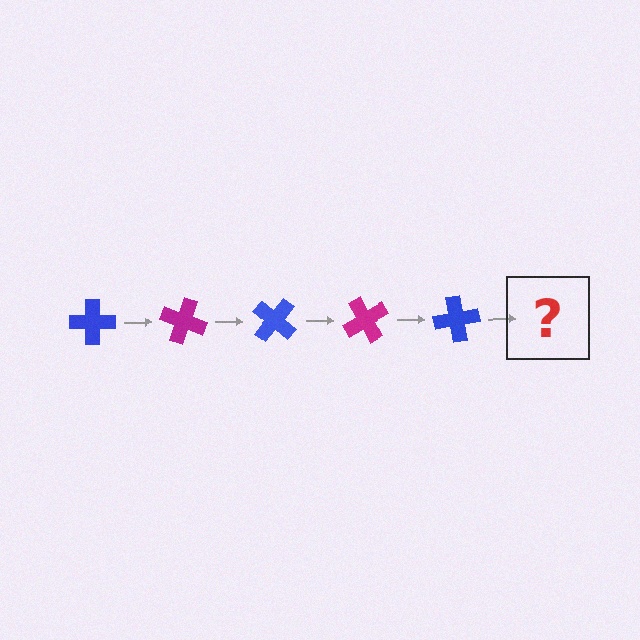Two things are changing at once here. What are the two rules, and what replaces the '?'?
The two rules are that it rotates 20 degrees each step and the color cycles through blue and magenta. The '?' should be a magenta cross, rotated 100 degrees from the start.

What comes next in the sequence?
The next element should be a magenta cross, rotated 100 degrees from the start.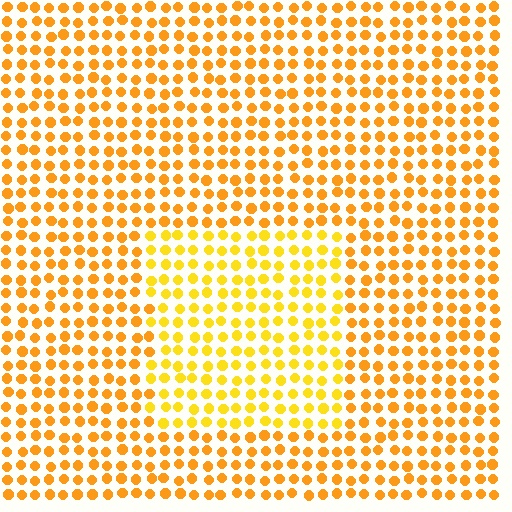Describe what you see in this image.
The image is filled with small orange elements in a uniform arrangement. A rectangle-shaped region is visible where the elements are tinted to a slightly different hue, forming a subtle color boundary.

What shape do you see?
I see a rectangle.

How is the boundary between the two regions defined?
The boundary is defined purely by a slight shift in hue (about 18 degrees). Spacing, size, and orientation are identical on both sides.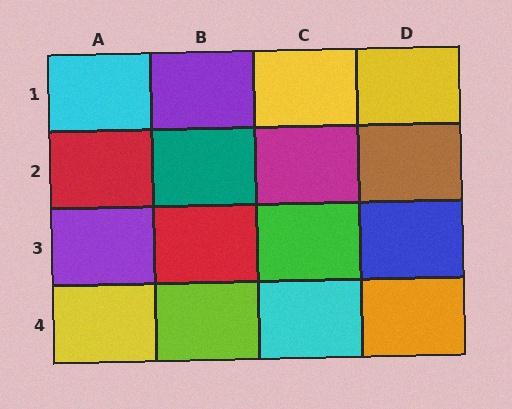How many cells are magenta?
1 cell is magenta.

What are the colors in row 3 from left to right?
Purple, red, green, blue.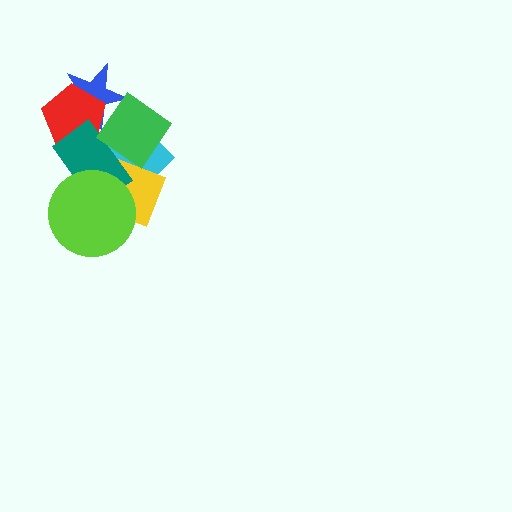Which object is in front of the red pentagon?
The teal rectangle is in front of the red pentagon.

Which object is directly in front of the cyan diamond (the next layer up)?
The yellow diamond is directly in front of the cyan diamond.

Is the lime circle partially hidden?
No, no other shape covers it.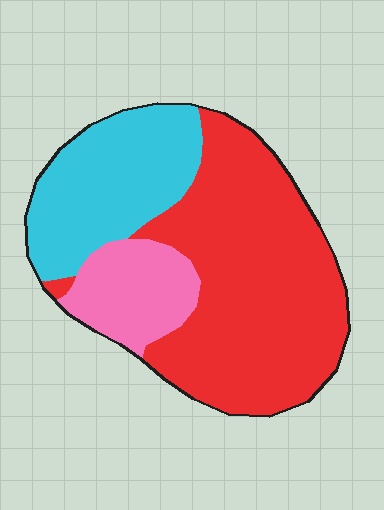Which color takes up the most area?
Red, at roughly 55%.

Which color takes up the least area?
Pink, at roughly 15%.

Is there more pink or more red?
Red.